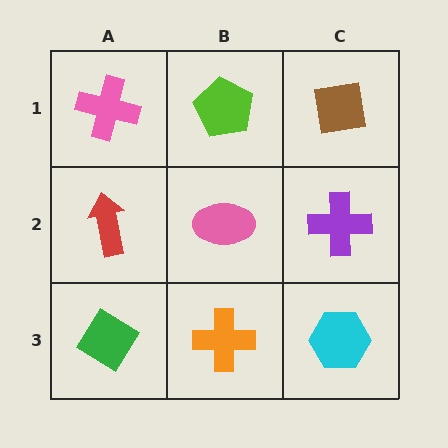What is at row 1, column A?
A pink cross.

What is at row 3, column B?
An orange cross.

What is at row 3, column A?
A green diamond.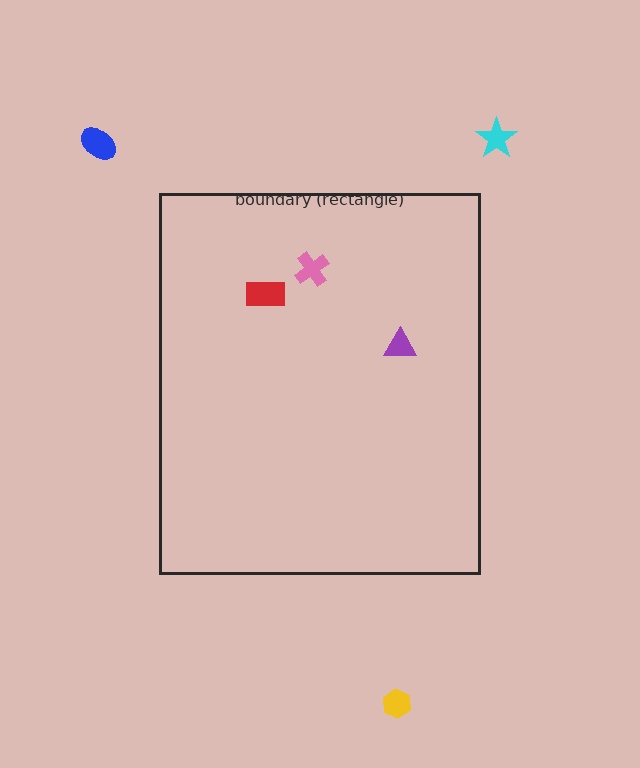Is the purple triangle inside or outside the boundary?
Inside.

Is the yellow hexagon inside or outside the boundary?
Outside.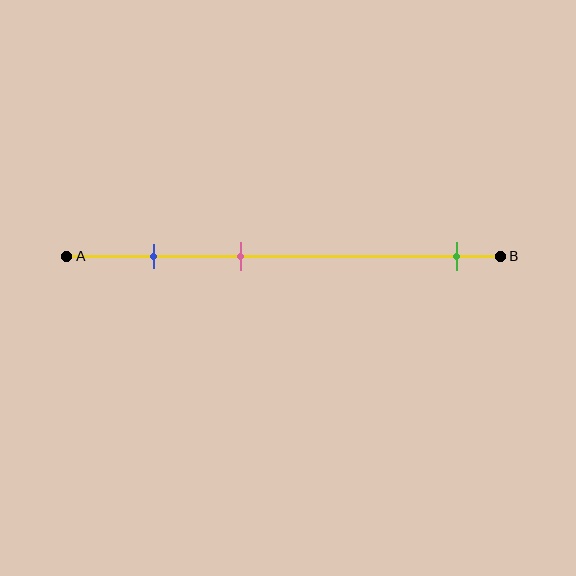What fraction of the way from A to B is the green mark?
The green mark is approximately 90% (0.9) of the way from A to B.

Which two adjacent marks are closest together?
The blue and pink marks are the closest adjacent pair.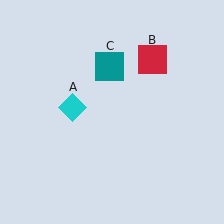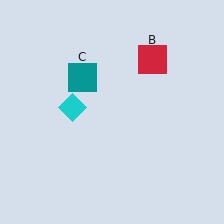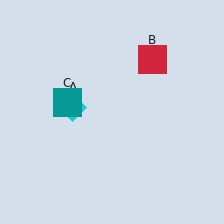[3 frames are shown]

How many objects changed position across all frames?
1 object changed position: teal square (object C).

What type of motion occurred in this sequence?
The teal square (object C) rotated counterclockwise around the center of the scene.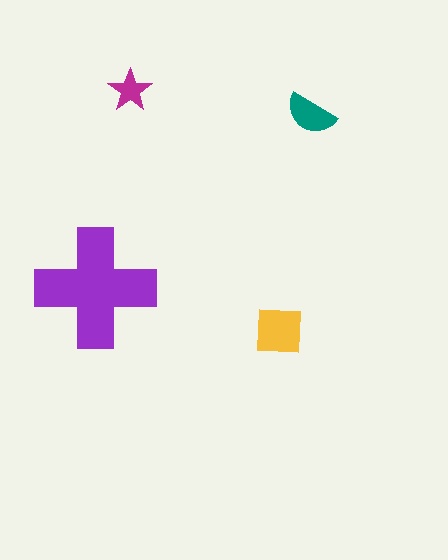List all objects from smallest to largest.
The magenta star, the teal semicircle, the yellow square, the purple cross.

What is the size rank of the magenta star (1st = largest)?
4th.